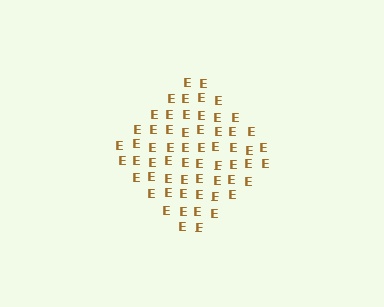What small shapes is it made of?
It is made of small letter E's.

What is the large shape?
The large shape is a diamond.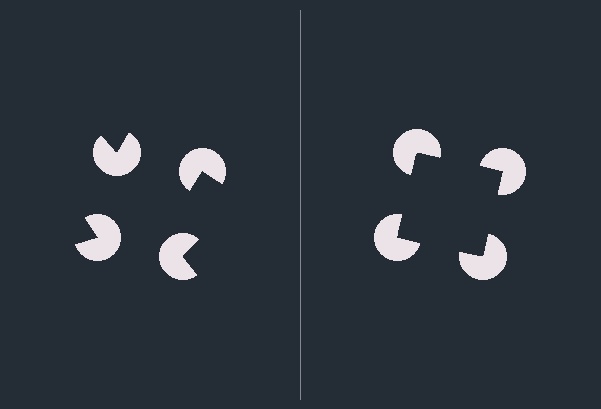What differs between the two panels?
The pac-man discs are positioned identically on both sides; only the wedge orientations differ. On the right they align to a square; on the left they are misaligned.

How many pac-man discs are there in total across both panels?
8 — 4 on each side.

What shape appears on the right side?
An illusory square.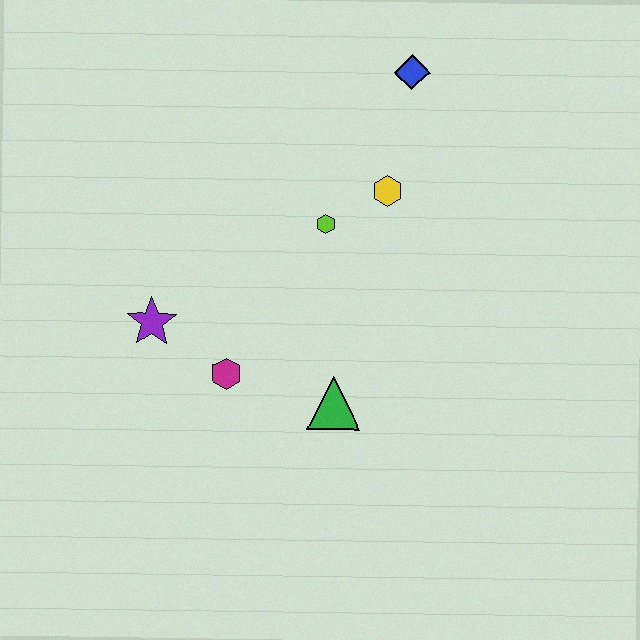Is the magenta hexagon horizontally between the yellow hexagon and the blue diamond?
No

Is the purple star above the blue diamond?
No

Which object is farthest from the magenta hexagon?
The blue diamond is farthest from the magenta hexagon.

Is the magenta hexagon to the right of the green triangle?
No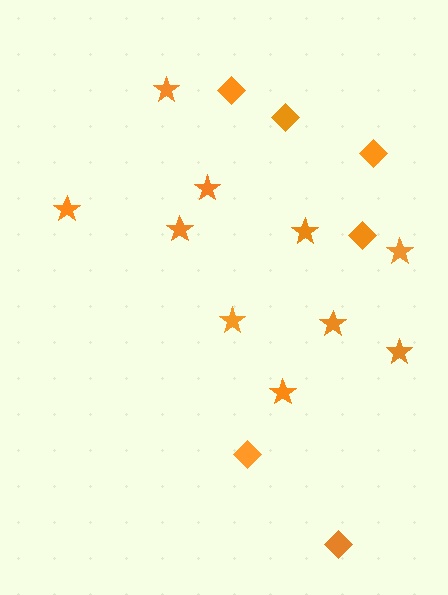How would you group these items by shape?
There are 2 groups: one group of stars (10) and one group of diamonds (6).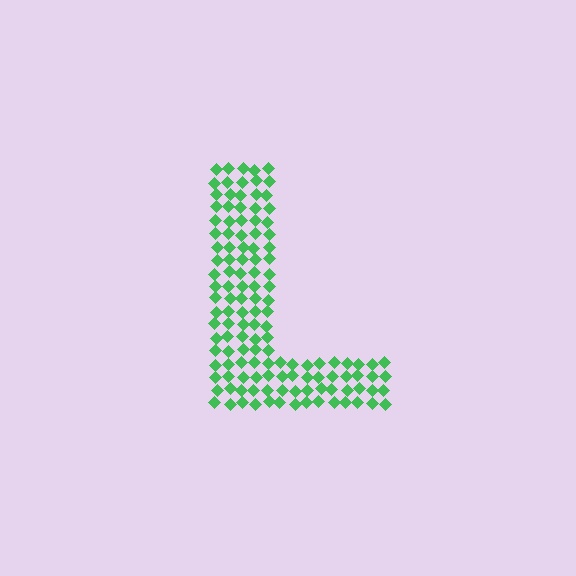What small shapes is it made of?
It is made of small diamonds.